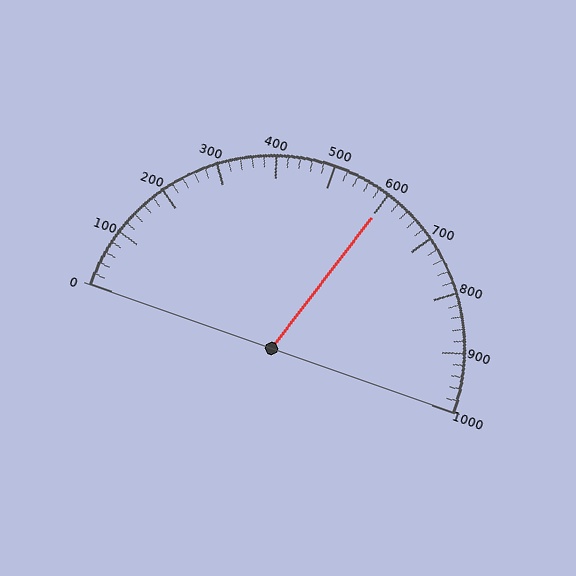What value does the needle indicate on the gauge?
The needle indicates approximately 600.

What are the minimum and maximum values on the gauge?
The gauge ranges from 0 to 1000.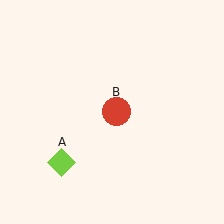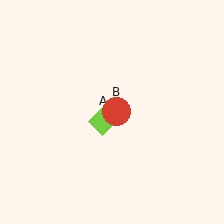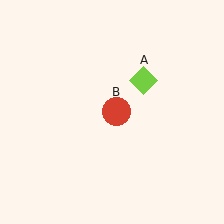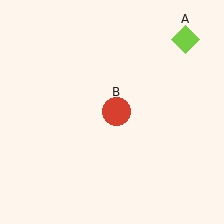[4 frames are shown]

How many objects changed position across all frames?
1 object changed position: lime diamond (object A).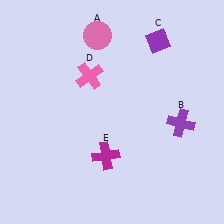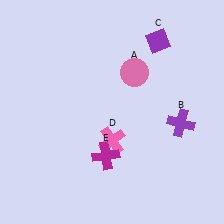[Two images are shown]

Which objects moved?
The objects that moved are: the pink circle (A), the pink cross (D).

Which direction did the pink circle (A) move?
The pink circle (A) moved down.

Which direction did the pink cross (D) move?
The pink cross (D) moved down.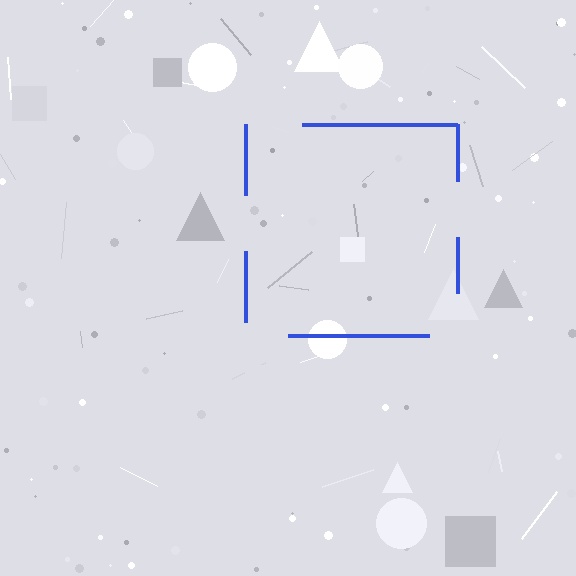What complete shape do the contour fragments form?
The contour fragments form a square.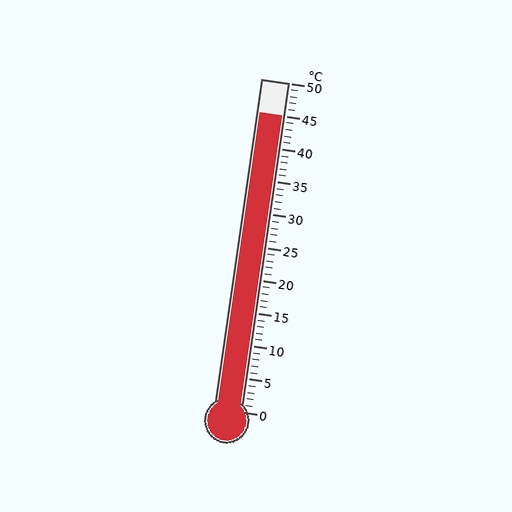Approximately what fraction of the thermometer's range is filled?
The thermometer is filled to approximately 90% of its range.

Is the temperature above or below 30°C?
The temperature is above 30°C.